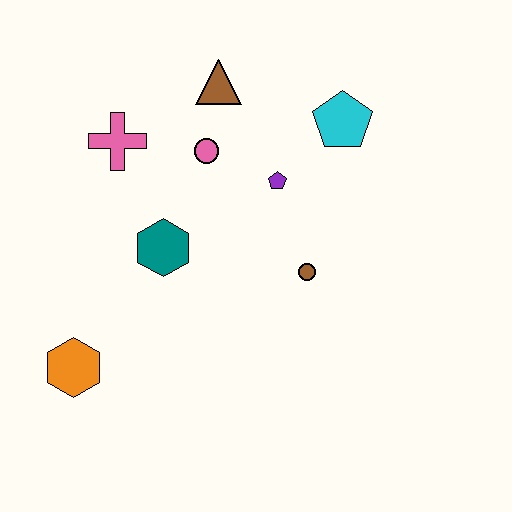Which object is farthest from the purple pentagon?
The orange hexagon is farthest from the purple pentagon.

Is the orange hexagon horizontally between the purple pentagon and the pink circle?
No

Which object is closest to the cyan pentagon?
The purple pentagon is closest to the cyan pentagon.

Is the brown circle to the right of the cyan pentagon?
No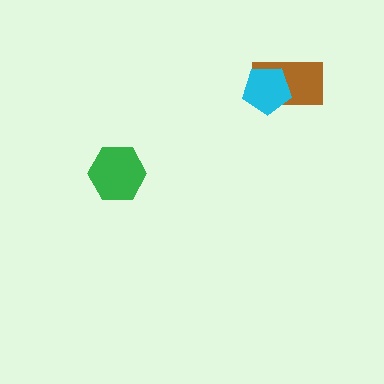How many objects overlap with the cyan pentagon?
1 object overlaps with the cyan pentagon.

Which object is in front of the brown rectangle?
The cyan pentagon is in front of the brown rectangle.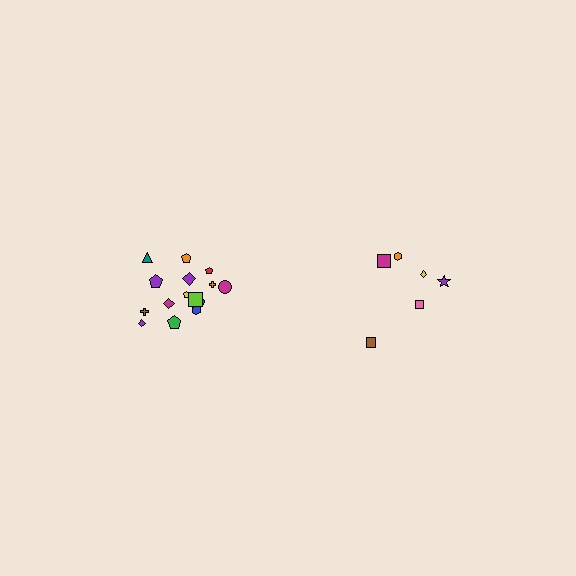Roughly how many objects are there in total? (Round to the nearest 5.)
Roughly 20 objects in total.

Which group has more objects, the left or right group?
The left group.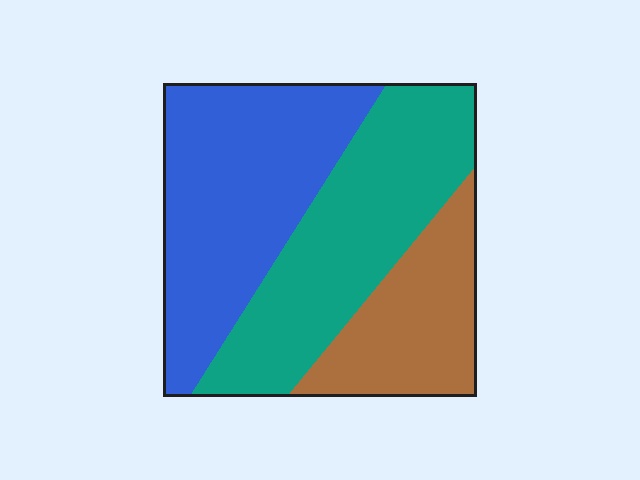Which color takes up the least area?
Brown, at roughly 20%.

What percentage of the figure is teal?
Teal takes up between a quarter and a half of the figure.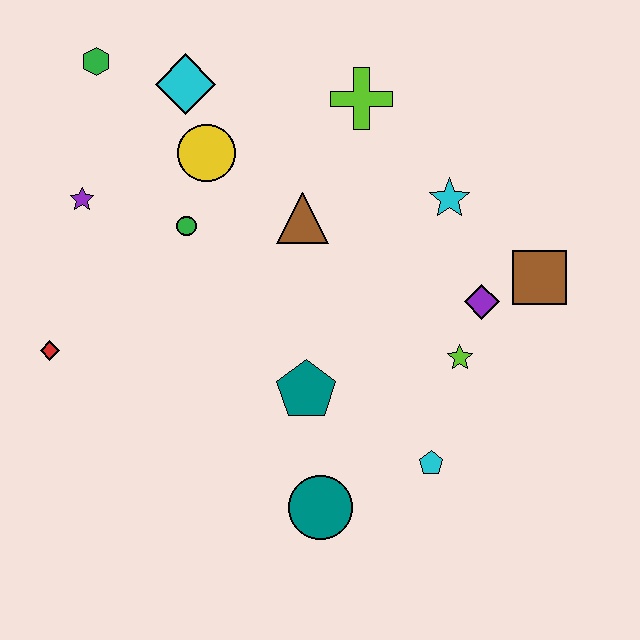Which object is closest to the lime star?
The purple diamond is closest to the lime star.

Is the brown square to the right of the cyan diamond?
Yes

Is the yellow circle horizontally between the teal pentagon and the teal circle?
No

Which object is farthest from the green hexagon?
The cyan pentagon is farthest from the green hexagon.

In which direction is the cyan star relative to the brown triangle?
The cyan star is to the right of the brown triangle.